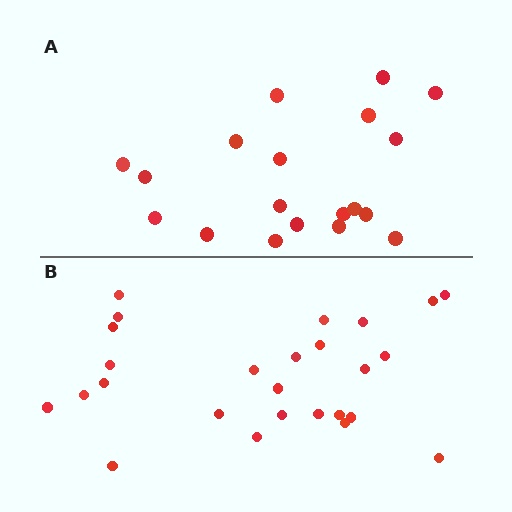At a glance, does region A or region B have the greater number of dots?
Region B (the bottom region) has more dots.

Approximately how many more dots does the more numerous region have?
Region B has roughly 8 or so more dots than region A.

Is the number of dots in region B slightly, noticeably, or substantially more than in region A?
Region B has noticeably more, but not dramatically so. The ratio is roughly 1.4 to 1.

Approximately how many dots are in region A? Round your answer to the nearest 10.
About 20 dots. (The exact count is 19, which rounds to 20.)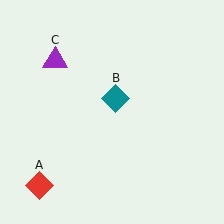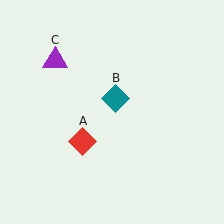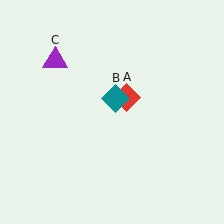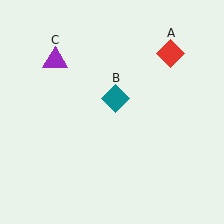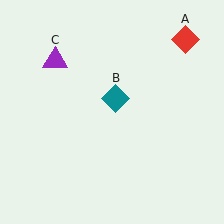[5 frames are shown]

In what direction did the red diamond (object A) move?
The red diamond (object A) moved up and to the right.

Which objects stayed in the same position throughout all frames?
Teal diamond (object B) and purple triangle (object C) remained stationary.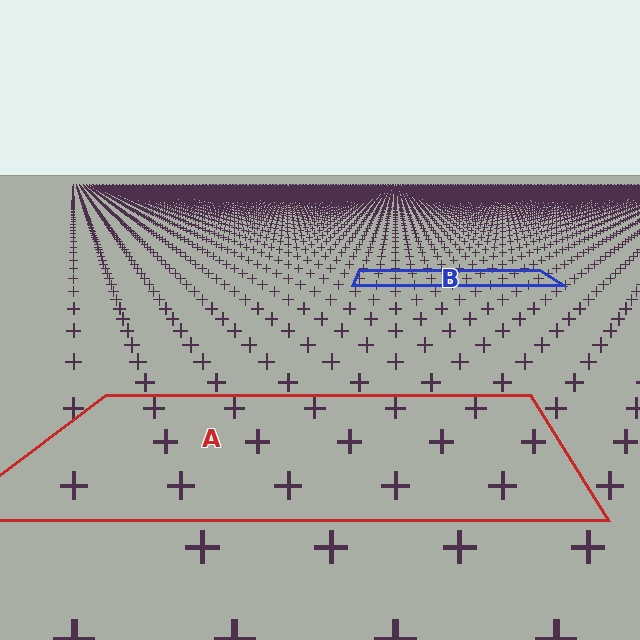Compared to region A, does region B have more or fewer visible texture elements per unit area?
Region B has more texture elements per unit area — they are packed more densely because it is farther away.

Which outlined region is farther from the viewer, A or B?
Region B is farther from the viewer — the texture elements inside it appear smaller and more densely packed.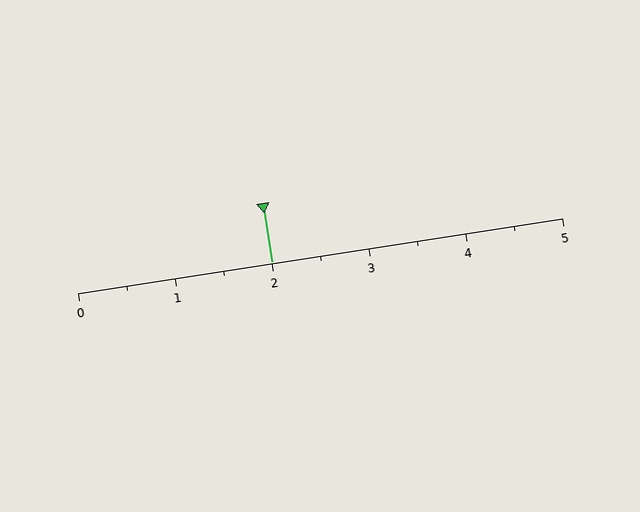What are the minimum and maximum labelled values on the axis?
The axis runs from 0 to 5.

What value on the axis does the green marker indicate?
The marker indicates approximately 2.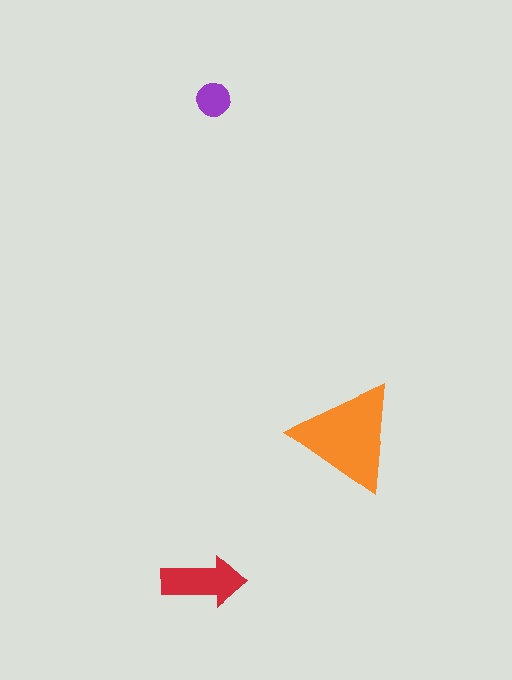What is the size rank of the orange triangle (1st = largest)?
1st.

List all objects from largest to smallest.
The orange triangle, the red arrow, the purple circle.